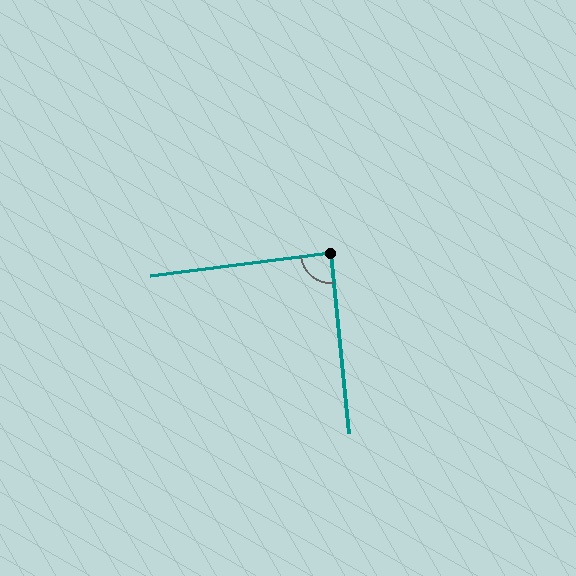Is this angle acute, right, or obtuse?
It is approximately a right angle.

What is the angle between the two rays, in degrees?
Approximately 88 degrees.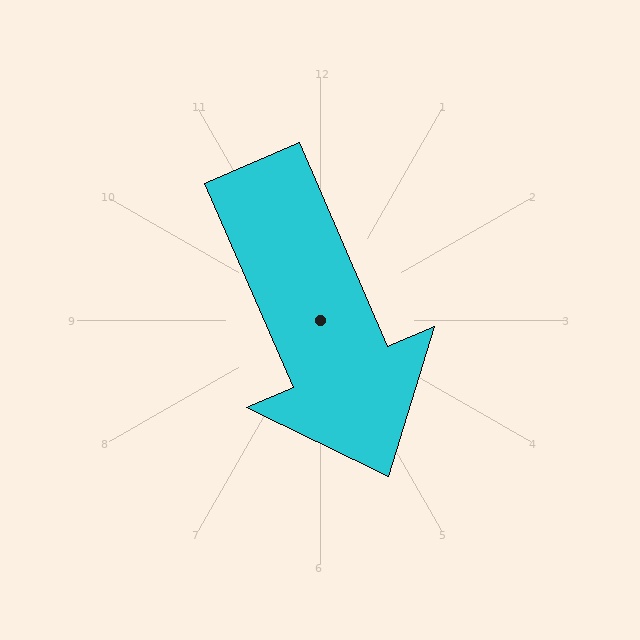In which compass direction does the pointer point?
Southeast.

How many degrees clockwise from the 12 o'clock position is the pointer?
Approximately 157 degrees.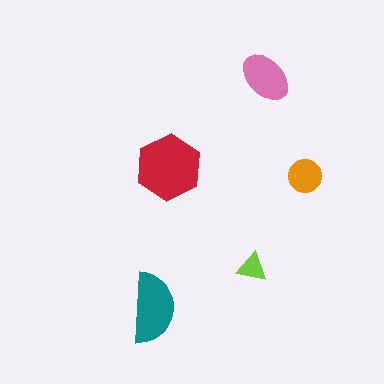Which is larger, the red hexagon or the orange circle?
The red hexagon.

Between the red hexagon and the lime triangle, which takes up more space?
The red hexagon.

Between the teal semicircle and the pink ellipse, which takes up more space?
The teal semicircle.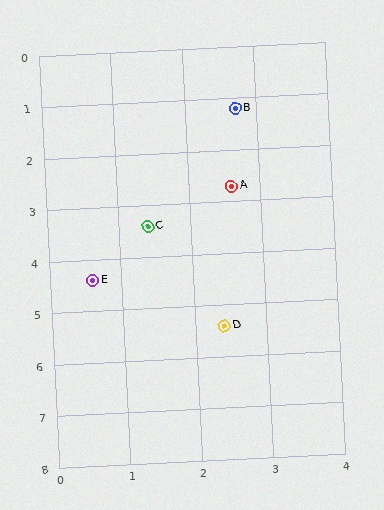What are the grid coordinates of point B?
Point B is at approximately (2.7, 1.2).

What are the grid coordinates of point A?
Point A is at approximately (2.6, 2.7).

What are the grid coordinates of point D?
Point D is at approximately (2.4, 5.4).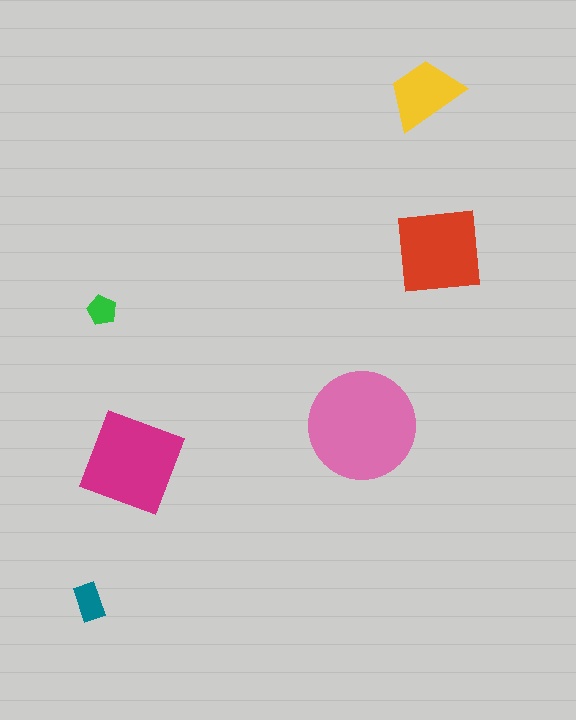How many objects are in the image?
There are 6 objects in the image.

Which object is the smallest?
The green pentagon.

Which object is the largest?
The pink circle.